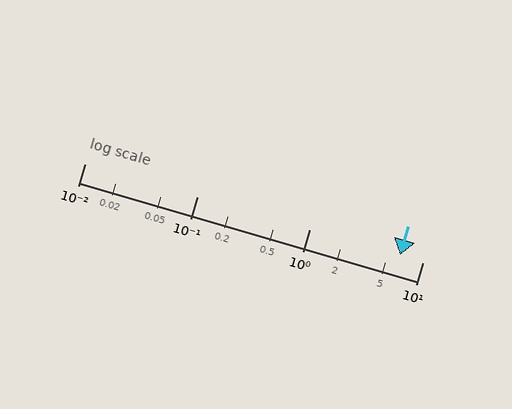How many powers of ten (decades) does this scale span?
The scale spans 3 decades, from 0.01 to 10.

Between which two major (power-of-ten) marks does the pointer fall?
The pointer is between 1 and 10.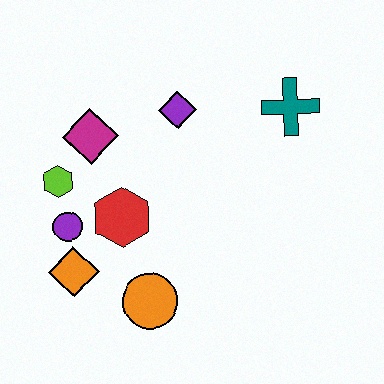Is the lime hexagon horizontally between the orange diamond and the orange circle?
No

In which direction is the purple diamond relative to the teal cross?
The purple diamond is to the left of the teal cross.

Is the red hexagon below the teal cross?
Yes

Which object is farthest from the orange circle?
The teal cross is farthest from the orange circle.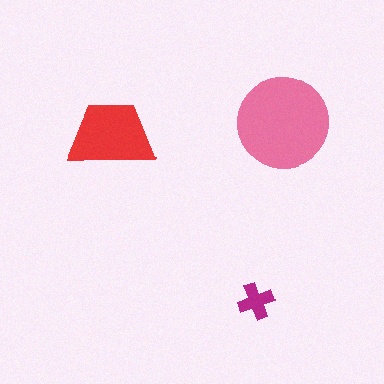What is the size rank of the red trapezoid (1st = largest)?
2nd.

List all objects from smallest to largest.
The magenta cross, the red trapezoid, the pink circle.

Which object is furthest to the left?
The red trapezoid is leftmost.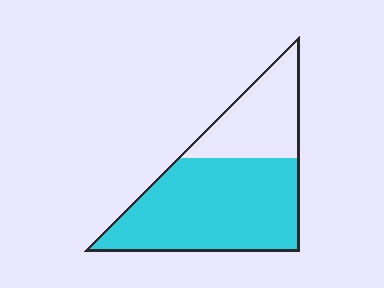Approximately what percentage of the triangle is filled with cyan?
Approximately 70%.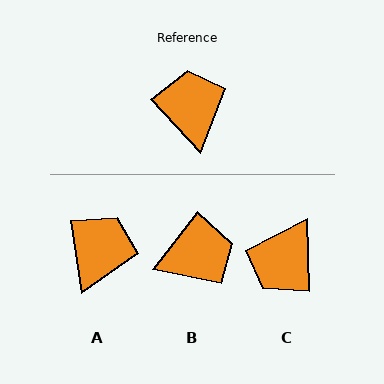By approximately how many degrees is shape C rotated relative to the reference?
Approximately 138 degrees counter-clockwise.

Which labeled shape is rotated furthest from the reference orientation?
C, about 138 degrees away.